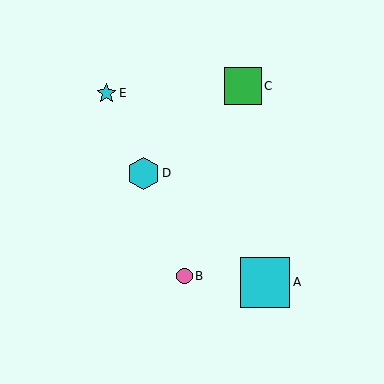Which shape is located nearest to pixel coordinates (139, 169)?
The cyan hexagon (labeled D) at (144, 173) is nearest to that location.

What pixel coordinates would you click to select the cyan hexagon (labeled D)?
Click at (144, 173) to select the cyan hexagon D.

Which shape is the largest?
The cyan square (labeled A) is the largest.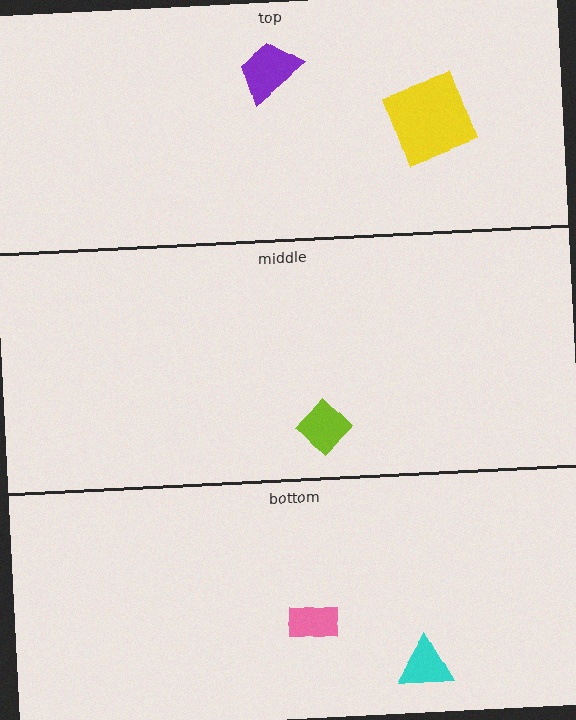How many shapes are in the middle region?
1.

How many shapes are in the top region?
2.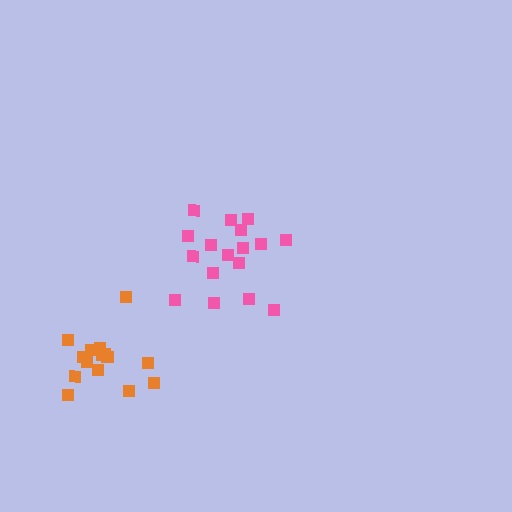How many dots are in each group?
Group 1: 16 dots, Group 2: 17 dots (33 total).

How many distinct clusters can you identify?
There are 2 distinct clusters.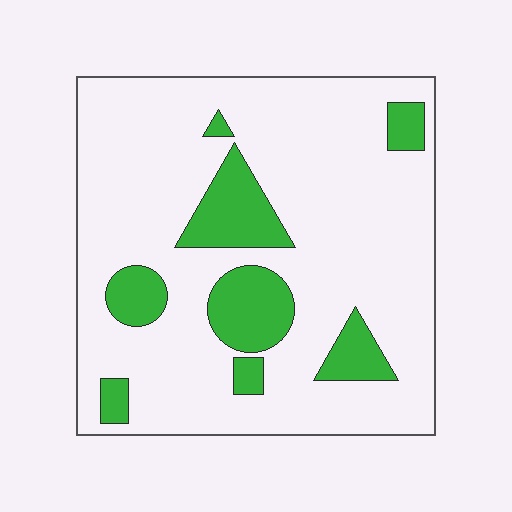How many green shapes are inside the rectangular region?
8.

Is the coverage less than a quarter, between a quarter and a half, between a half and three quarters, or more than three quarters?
Less than a quarter.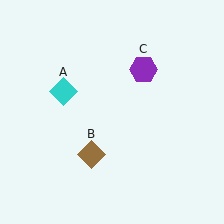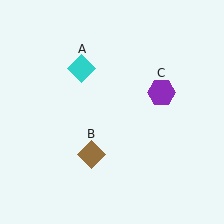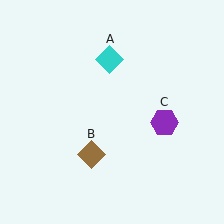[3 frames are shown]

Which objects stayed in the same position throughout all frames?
Brown diamond (object B) remained stationary.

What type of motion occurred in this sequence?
The cyan diamond (object A), purple hexagon (object C) rotated clockwise around the center of the scene.